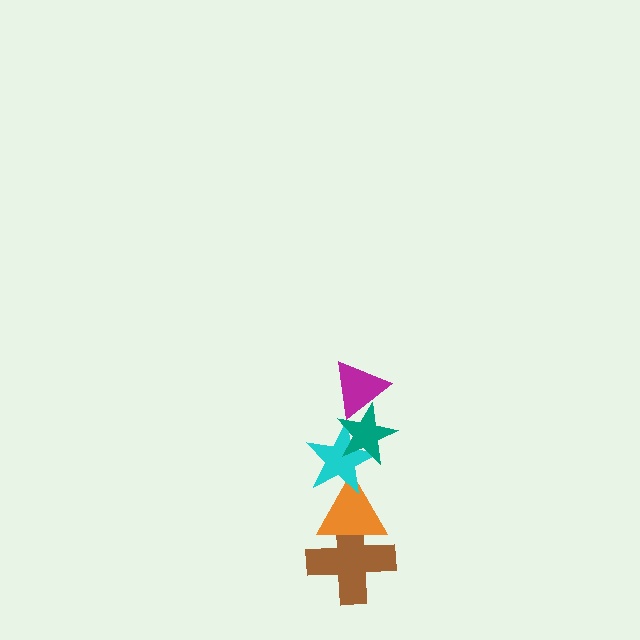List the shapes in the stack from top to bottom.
From top to bottom: the magenta triangle, the teal star, the cyan star, the orange triangle, the brown cross.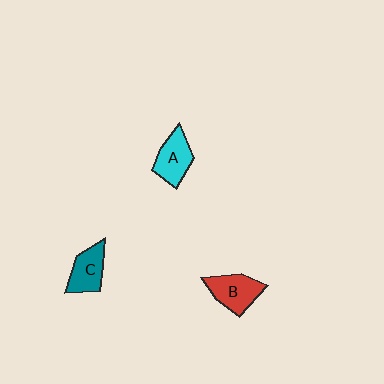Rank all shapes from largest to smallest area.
From largest to smallest: B (red), A (cyan), C (teal).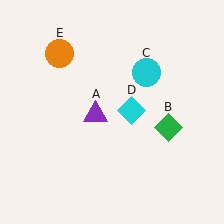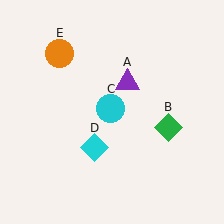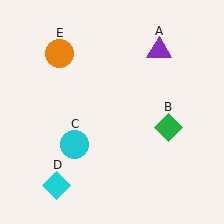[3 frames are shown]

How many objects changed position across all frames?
3 objects changed position: purple triangle (object A), cyan circle (object C), cyan diamond (object D).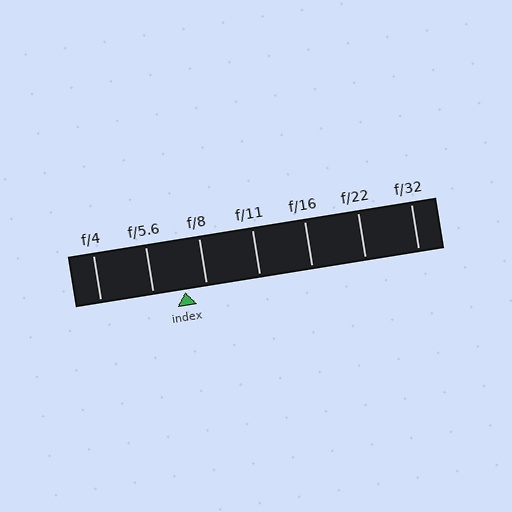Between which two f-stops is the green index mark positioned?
The index mark is between f/5.6 and f/8.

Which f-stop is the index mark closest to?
The index mark is closest to f/8.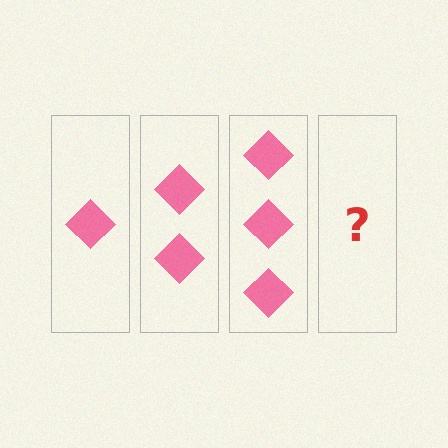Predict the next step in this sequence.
The next step is 4 diamonds.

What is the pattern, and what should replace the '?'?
The pattern is that each step adds one more diamond. The '?' should be 4 diamonds.